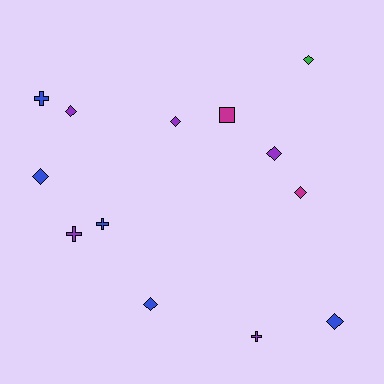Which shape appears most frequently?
Diamond, with 8 objects.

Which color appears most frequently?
Purple, with 5 objects.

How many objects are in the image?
There are 13 objects.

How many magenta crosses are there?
There are no magenta crosses.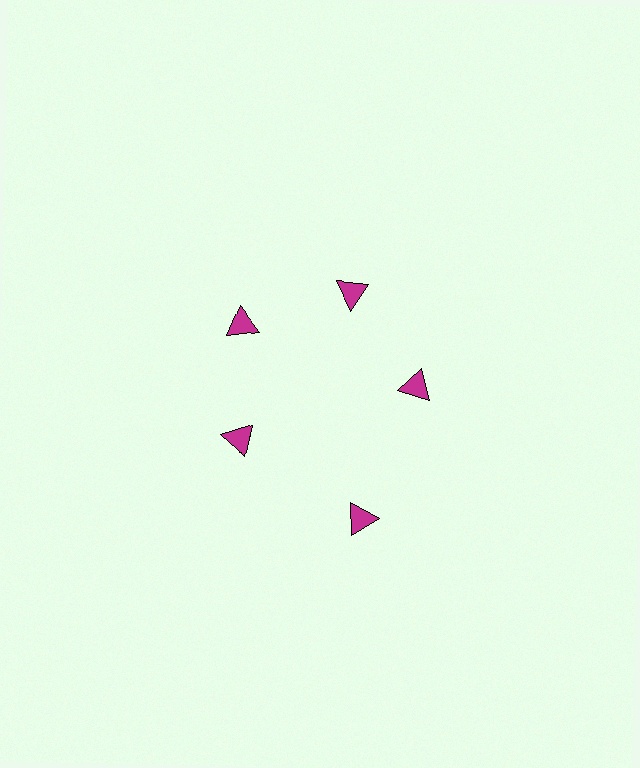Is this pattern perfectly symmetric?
No. The 5 magenta triangles are arranged in a ring, but one element near the 5 o'clock position is pushed outward from the center, breaking the 5-fold rotational symmetry.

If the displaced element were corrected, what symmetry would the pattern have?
It would have 5-fold rotational symmetry — the pattern would map onto itself every 72 degrees.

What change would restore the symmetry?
The symmetry would be restored by moving it inward, back onto the ring so that all 5 triangles sit at equal angles and equal distance from the center.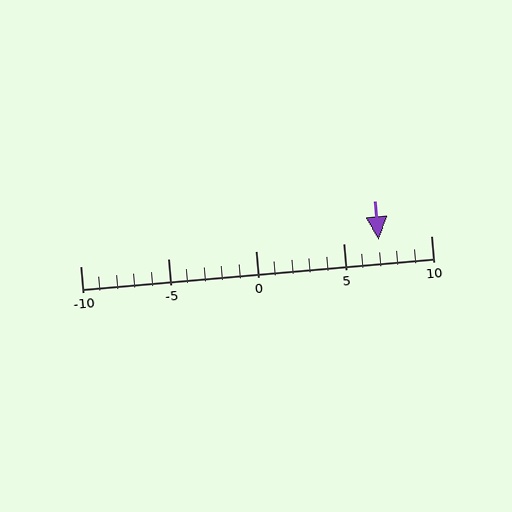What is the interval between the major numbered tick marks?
The major tick marks are spaced 5 units apart.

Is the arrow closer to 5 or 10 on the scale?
The arrow is closer to 5.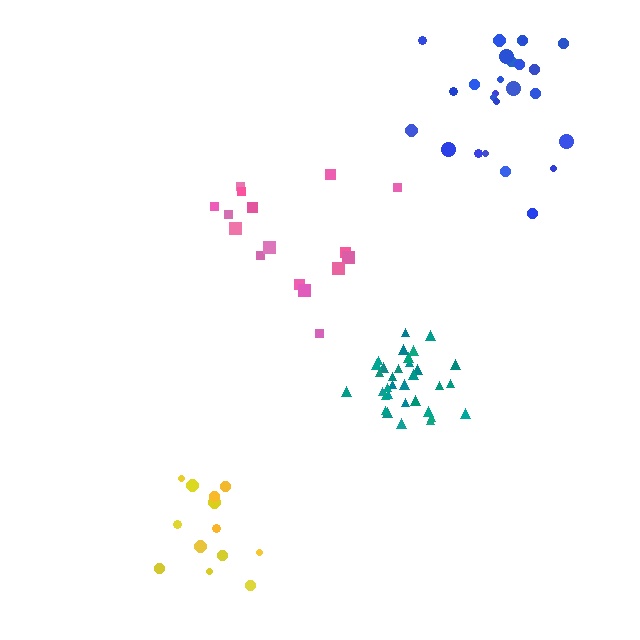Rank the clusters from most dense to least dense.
teal, blue, yellow, pink.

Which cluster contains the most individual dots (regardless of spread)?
Teal (33).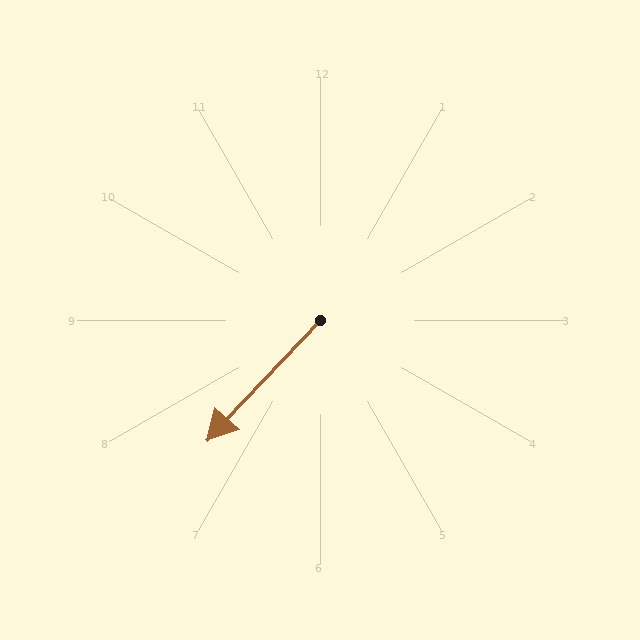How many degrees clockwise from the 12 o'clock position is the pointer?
Approximately 223 degrees.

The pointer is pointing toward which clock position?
Roughly 7 o'clock.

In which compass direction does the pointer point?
Southwest.